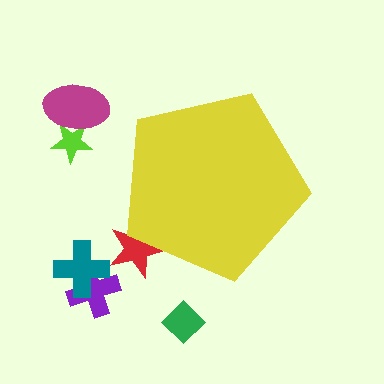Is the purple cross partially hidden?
No, the purple cross is fully visible.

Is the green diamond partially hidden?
No, the green diamond is fully visible.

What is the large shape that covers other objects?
A yellow pentagon.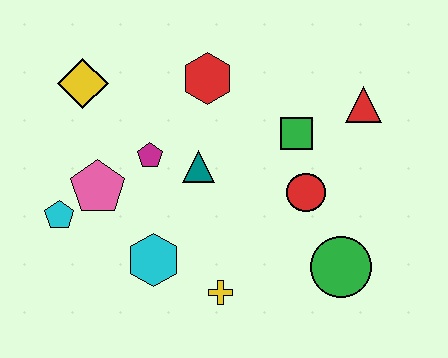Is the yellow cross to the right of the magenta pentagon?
Yes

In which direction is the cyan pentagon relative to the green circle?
The cyan pentagon is to the left of the green circle.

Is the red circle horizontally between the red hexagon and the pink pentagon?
No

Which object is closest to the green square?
The red circle is closest to the green square.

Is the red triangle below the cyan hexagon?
No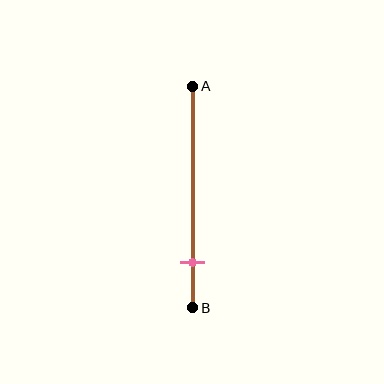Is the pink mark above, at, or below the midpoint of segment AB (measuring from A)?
The pink mark is below the midpoint of segment AB.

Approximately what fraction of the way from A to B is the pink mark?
The pink mark is approximately 80% of the way from A to B.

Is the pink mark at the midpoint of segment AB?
No, the mark is at about 80% from A, not at the 50% midpoint.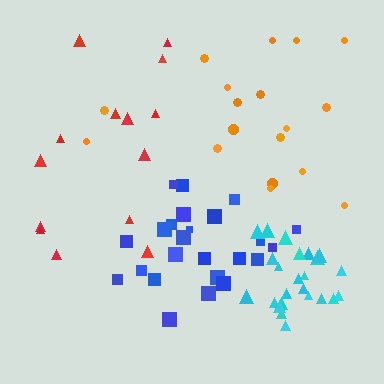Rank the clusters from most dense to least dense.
cyan, blue, orange, red.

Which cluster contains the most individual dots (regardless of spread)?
Blue (24).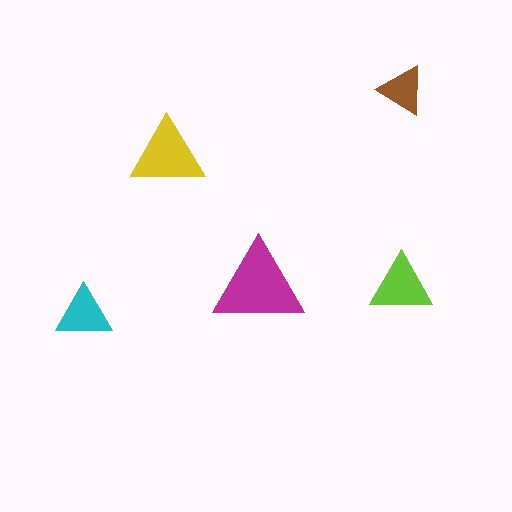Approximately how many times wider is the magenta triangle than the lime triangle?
About 1.5 times wider.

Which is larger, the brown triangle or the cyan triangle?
The cyan one.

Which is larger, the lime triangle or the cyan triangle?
The lime one.